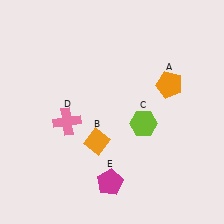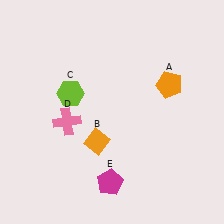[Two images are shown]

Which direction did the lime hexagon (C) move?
The lime hexagon (C) moved left.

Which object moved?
The lime hexagon (C) moved left.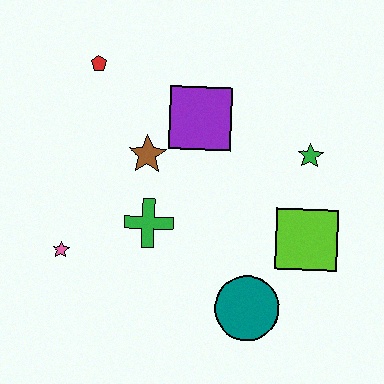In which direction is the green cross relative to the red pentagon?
The green cross is below the red pentagon.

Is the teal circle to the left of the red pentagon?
No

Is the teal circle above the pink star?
No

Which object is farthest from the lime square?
The red pentagon is farthest from the lime square.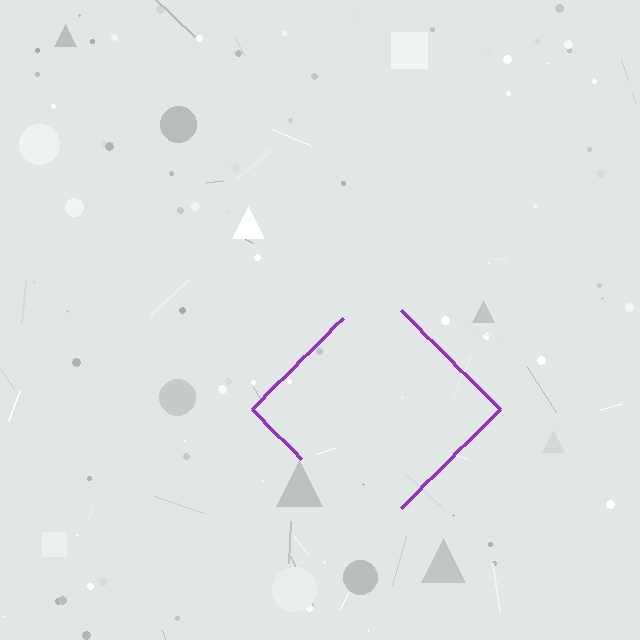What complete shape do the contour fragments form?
The contour fragments form a diamond.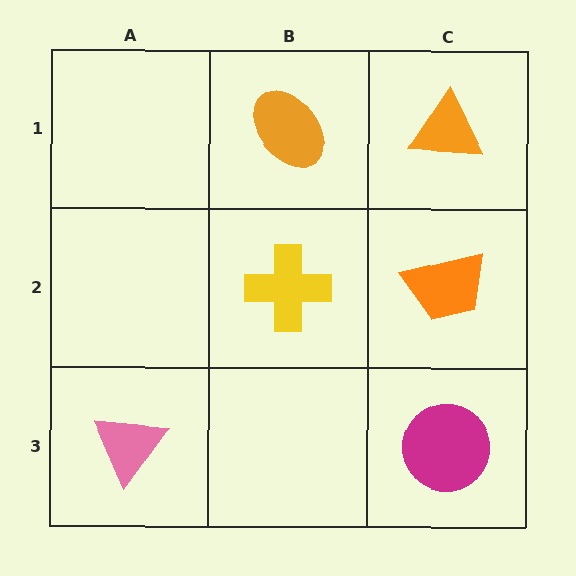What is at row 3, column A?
A pink triangle.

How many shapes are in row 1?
2 shapes.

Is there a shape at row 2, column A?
No, that cell is empty.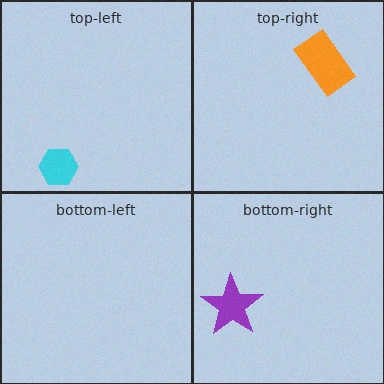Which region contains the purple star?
The bottom-right region.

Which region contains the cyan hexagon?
The top-left region.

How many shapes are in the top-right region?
1.